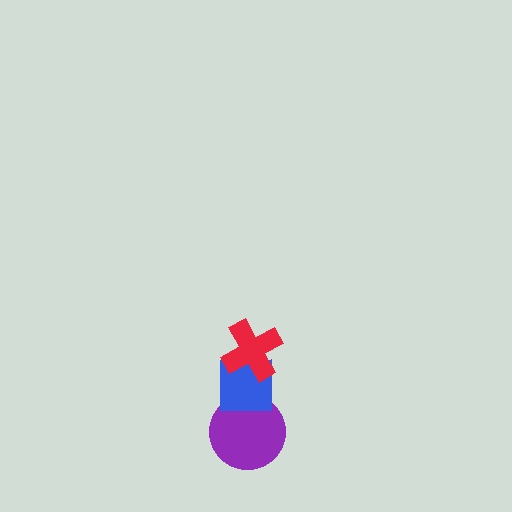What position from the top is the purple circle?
The purple circle is 3rd from the top.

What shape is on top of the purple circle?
The blue square is on top of the purple circle.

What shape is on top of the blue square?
The red cross is on top of the blue square.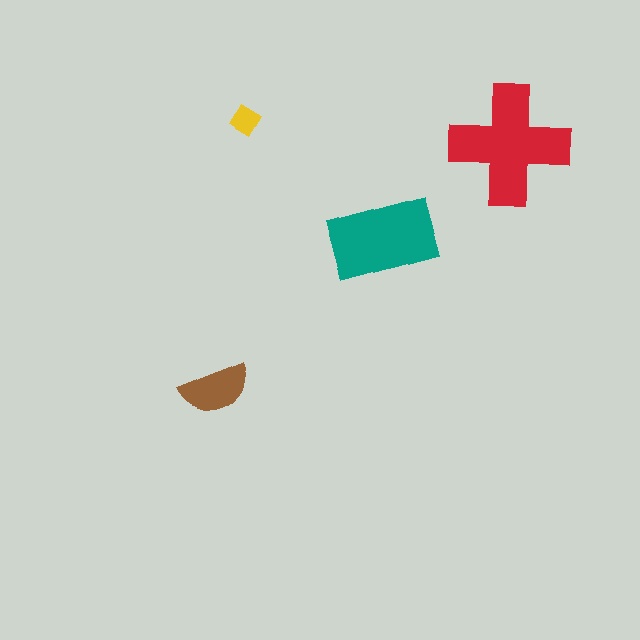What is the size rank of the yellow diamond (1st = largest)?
4th.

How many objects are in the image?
There are 4 objects in the image.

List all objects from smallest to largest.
The yellow diamond, the brown semicircle, the teal rectangle, the red cross.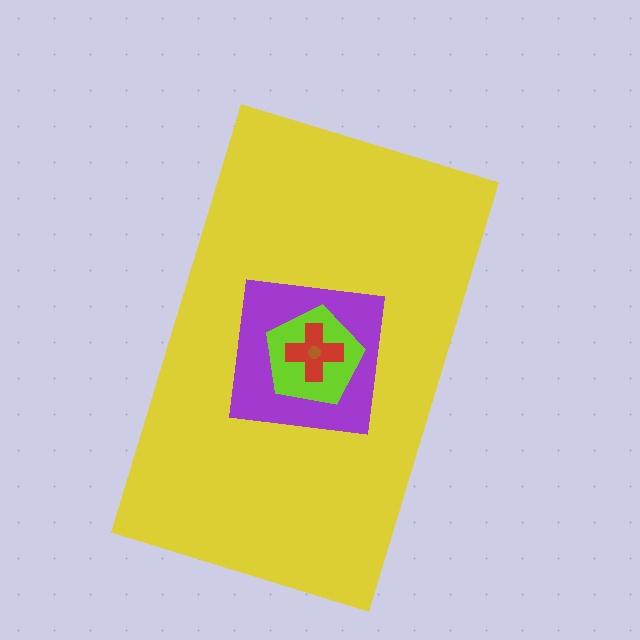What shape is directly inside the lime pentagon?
The red cross.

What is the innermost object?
The brown circle.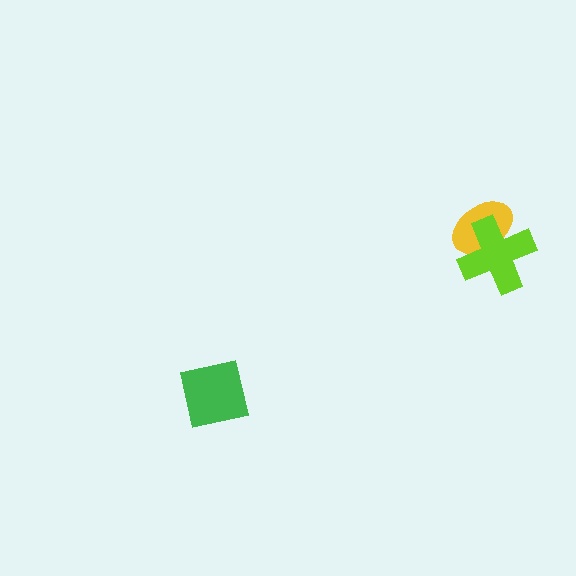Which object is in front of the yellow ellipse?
The lime cross is in front of the yellow ellipse.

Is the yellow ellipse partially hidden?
Yes, it is partially covered by another shape.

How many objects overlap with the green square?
0 objects overlap with the green square.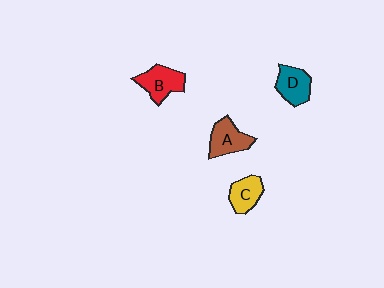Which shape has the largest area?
Shape B (red).